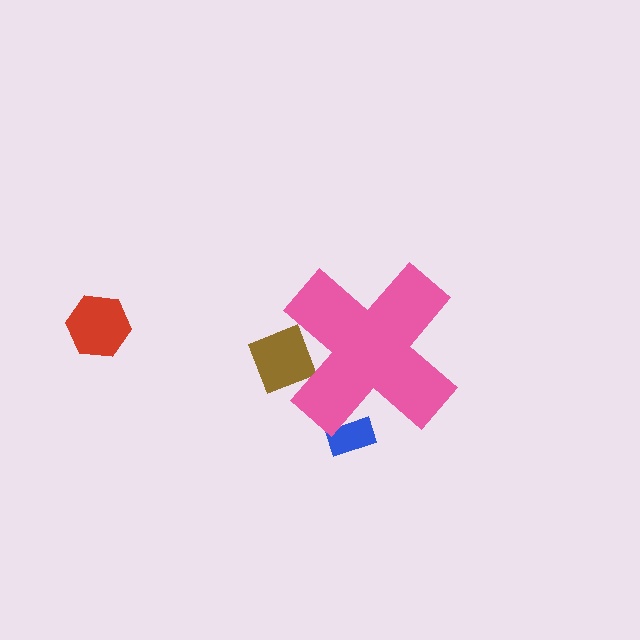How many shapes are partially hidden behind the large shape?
2 shapes are partially hidden.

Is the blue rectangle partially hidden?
Yes, the blue rectangle is partially hidden behind the pink cross.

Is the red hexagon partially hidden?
No, the red hexagon is fully visible.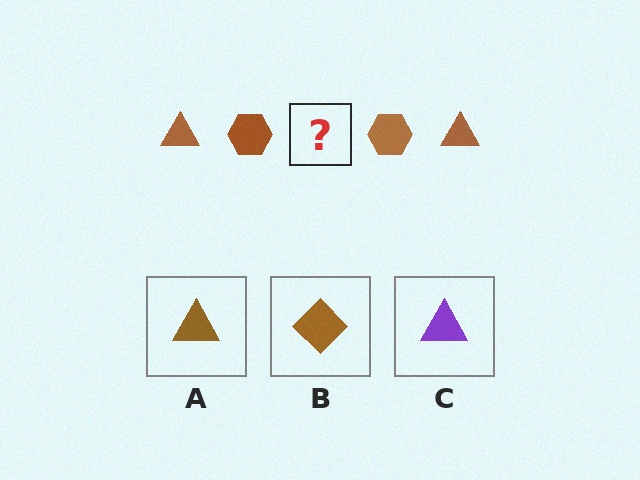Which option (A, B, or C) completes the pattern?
A.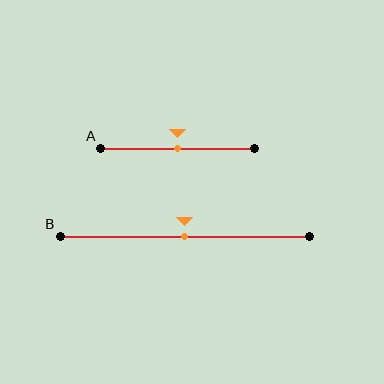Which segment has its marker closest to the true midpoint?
Segment A has its marker closest to the true midpoint.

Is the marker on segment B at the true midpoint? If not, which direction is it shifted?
Yes, the marker on segment B is at the true midpoint.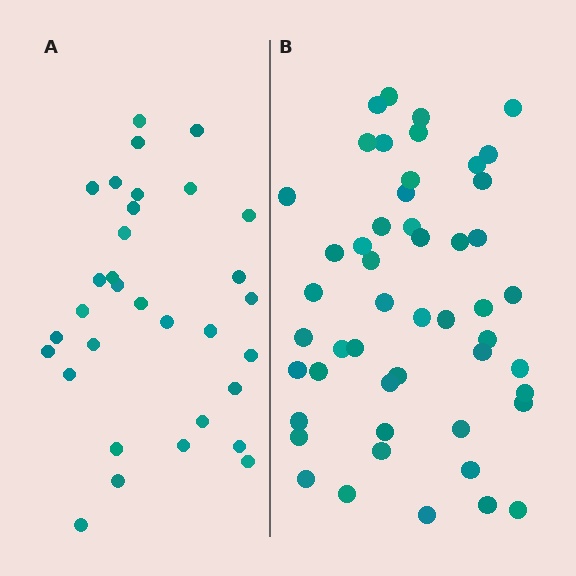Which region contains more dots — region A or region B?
Region B (the right region) has more dots.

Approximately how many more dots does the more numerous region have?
Region B has approximately 20 more dots than region A.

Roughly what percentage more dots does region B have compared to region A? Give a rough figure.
About 55% more.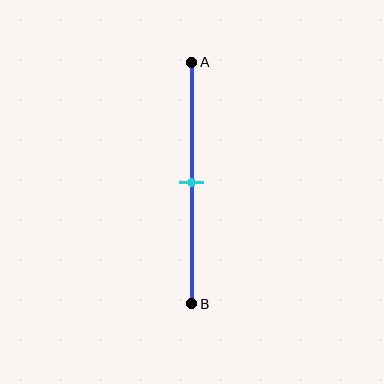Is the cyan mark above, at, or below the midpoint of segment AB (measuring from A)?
The cyan mark is approximately at the midpoint of segment AB.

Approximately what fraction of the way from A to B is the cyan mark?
The cyan mark is approximately 50% of the way from A to B.